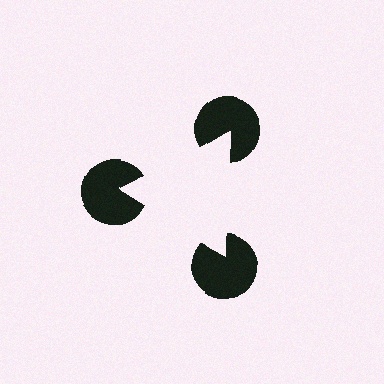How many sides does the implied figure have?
3 sides.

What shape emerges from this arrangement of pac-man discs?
An illusory triangle — its edges are inferred from the aligned wedge cuts in the pac-man discs, not physically drawn.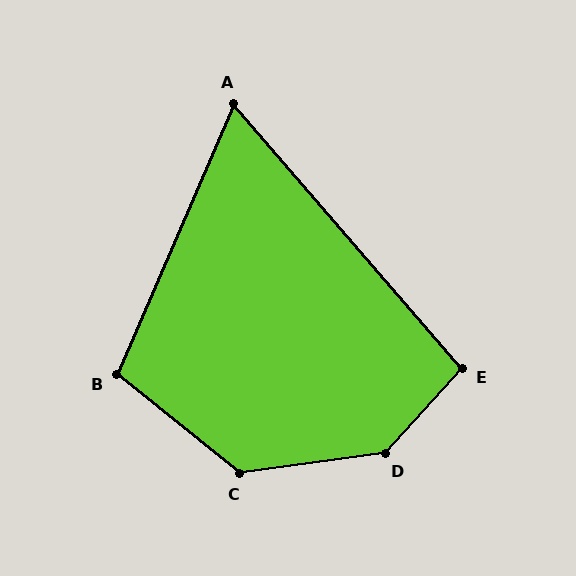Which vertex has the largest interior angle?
D, at approximately 140 degrees.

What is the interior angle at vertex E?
Approximately 97 degrees (obtuse).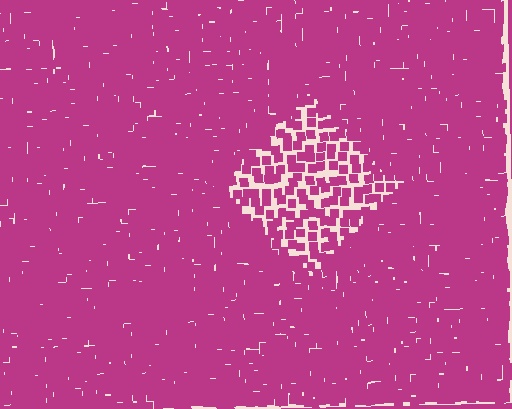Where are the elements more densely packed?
The elements are more densely packed outside the diamond boundary.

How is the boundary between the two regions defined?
The boundary is defined by a change in element density (approximately 2.4x ratio). All elements are the same color, size, and shape.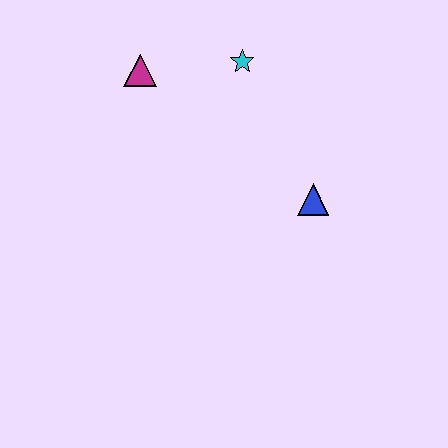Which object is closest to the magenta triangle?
The cyan star is closest to the magenta triangle.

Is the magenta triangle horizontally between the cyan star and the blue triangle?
No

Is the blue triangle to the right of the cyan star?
Yes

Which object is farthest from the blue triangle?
The magenta triangle is farthest from the blue triangle.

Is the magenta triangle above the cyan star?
No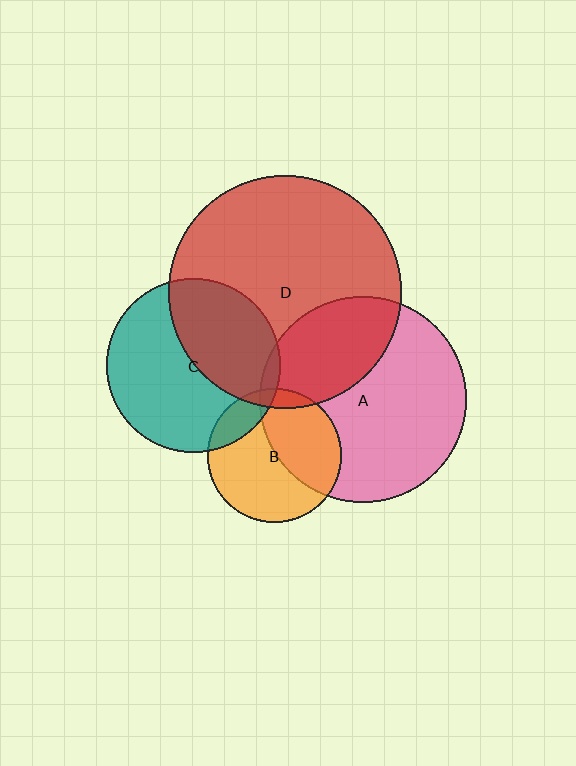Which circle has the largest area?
Circle D (red).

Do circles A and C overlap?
Yes.